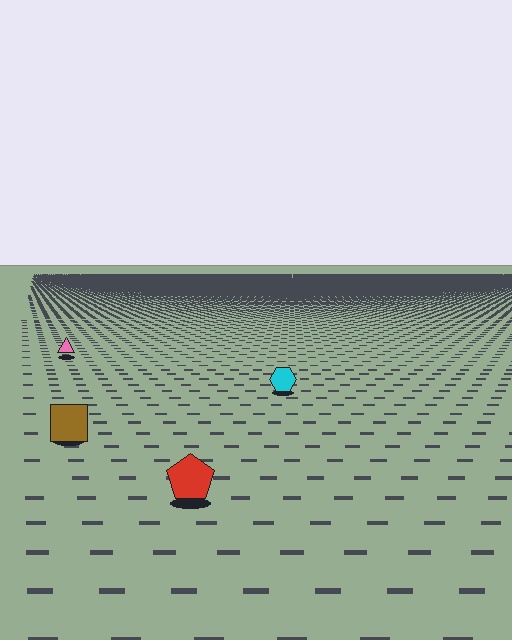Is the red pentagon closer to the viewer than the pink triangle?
Yes. The red pentagon is closer — you can tell from the texture gradient: the ground texture is coarser near it.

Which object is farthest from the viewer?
The pink triangle is farthest from the viewer. It appears smaller and the ground texture around it is denser.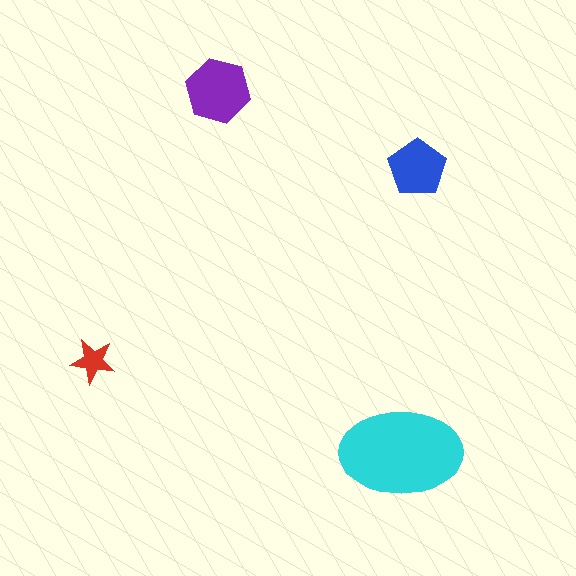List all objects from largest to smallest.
The cyan ellipse, the purple hexagon, the blue pentagon, the red star.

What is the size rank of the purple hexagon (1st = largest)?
2nd.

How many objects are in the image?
There are 4 objects in the image.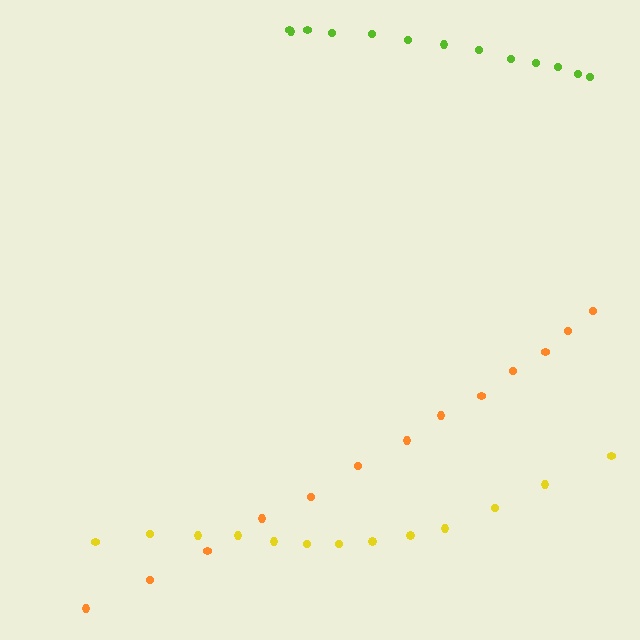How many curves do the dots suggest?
There are 3 distinct paths.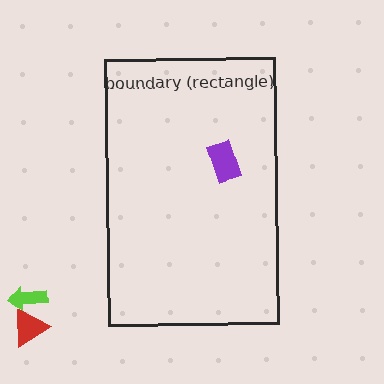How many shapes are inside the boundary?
1 inside, 2 outside.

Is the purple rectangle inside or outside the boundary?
Inside.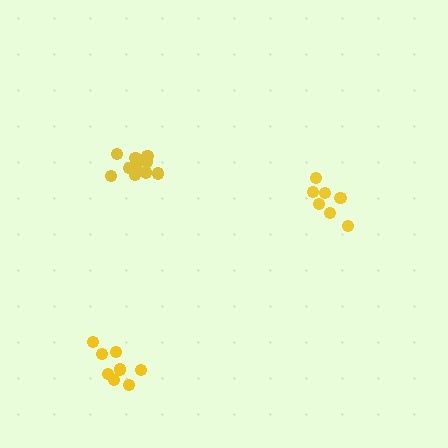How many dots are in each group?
Group 1: 10 dots, Group 2: 7 dots, Group 3: 8 dots (25 total).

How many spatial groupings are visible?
There are 3 spatial groupings.